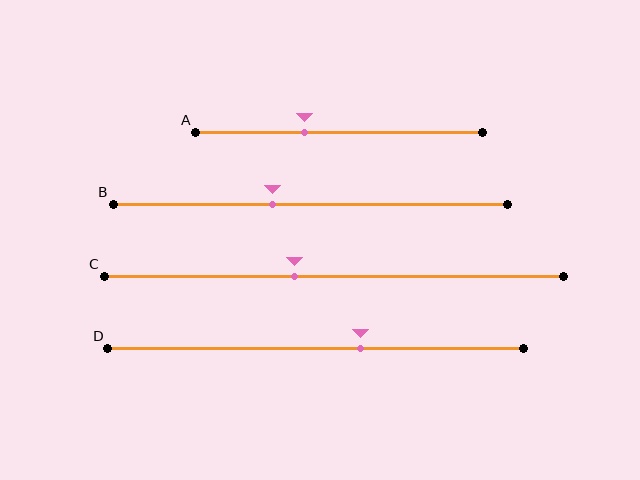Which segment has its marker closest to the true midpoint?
Segment C has its marker closest to the true midpoint.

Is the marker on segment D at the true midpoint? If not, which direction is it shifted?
No, the marker on segment D is shifted to the right by about 11% of the segment length.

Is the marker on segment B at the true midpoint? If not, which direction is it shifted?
No, the marker on segment B is shifted to the left by about 10% of the segment length.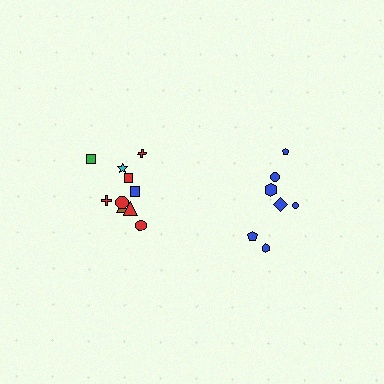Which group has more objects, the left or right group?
The left group.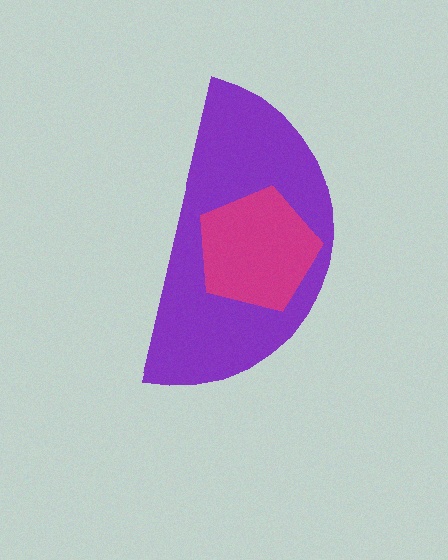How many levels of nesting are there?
2.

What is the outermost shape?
The purple semicircle.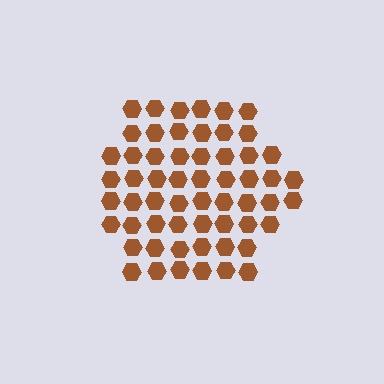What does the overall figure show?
The overall figure shows a hexagon.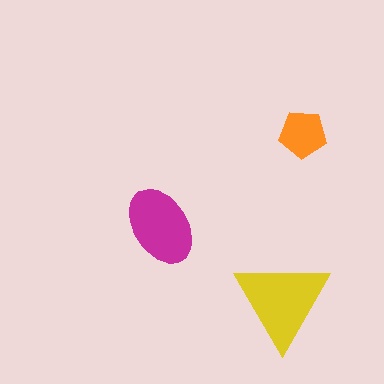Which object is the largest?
The yellow triangle.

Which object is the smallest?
The orange pentagon.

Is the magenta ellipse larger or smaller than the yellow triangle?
Smaller.